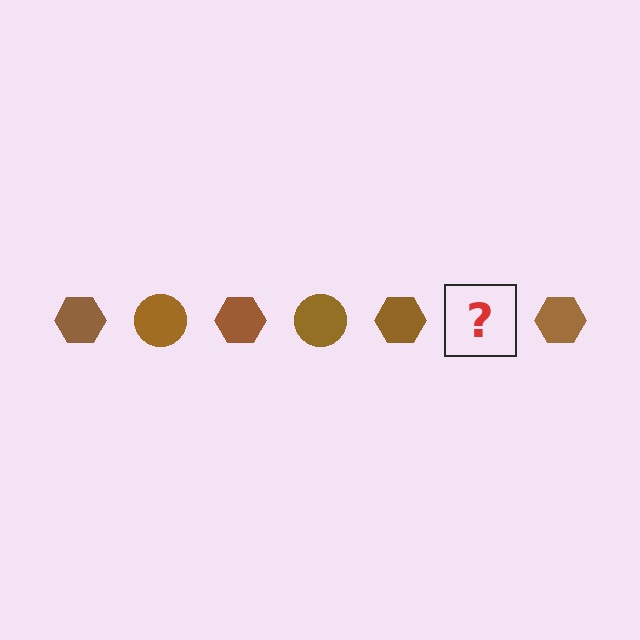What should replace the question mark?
The question mark should be replaced with a brown circle.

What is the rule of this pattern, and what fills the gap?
The rule is that the pattern cycles through hexagon, circle shapes in brown. The gap should be filled with a brown circle.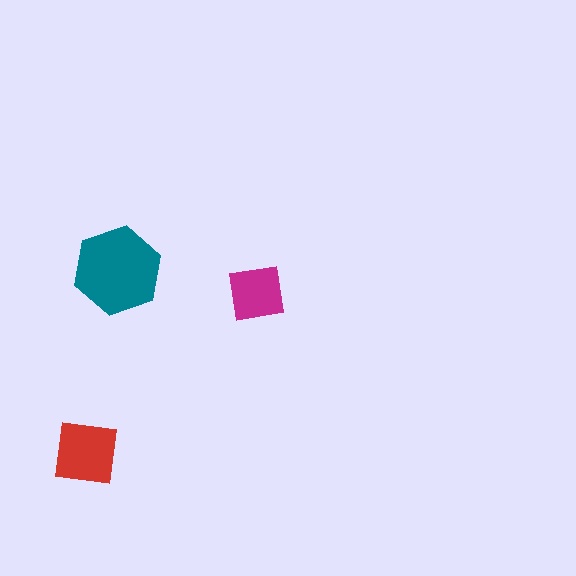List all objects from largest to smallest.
The teal hexagon, the red square, the magenta square.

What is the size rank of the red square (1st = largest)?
2nd.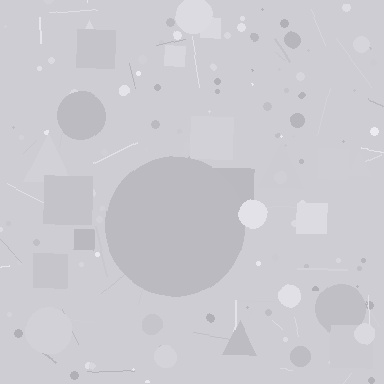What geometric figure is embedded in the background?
A circle is embedded in the background.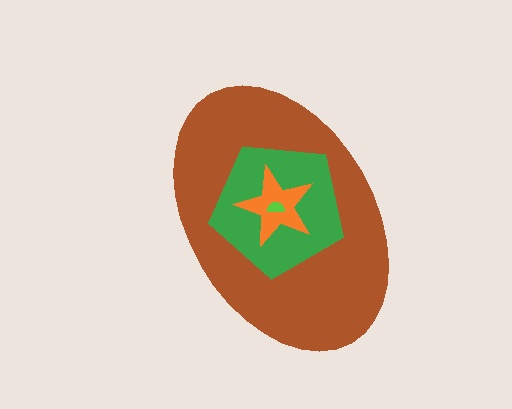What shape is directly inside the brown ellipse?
The green pentagon.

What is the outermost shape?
The brown ellipse.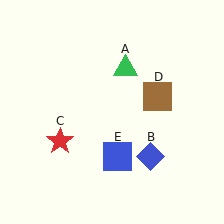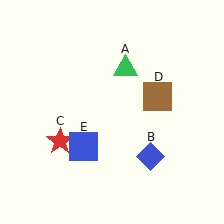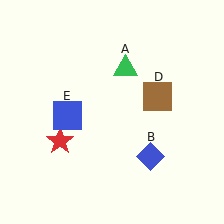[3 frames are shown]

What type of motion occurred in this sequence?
The blue square (object E) rotated clockwise around the center of the scene.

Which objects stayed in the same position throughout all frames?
Green triangle (object A) and blue diamond (object B) and red star (object C) and brown square (object D) remained stationary.